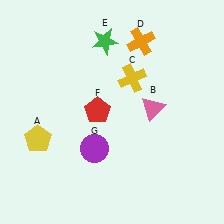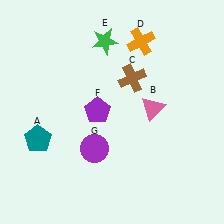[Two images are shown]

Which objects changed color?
A changed from yellow to teal. C changed from yellow to brown. F changed from red to purple.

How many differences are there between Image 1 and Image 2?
There are 3 differences between the two images.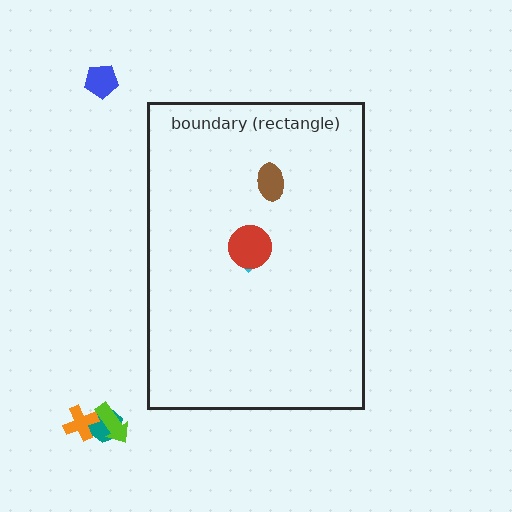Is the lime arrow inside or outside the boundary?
Outside.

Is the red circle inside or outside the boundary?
Inside.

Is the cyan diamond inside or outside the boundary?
Inside.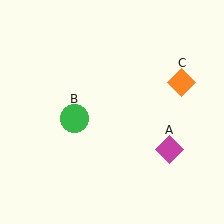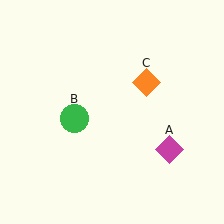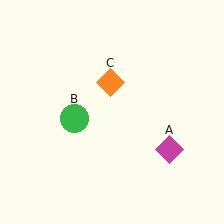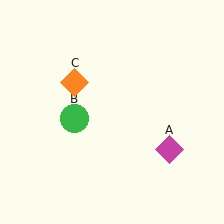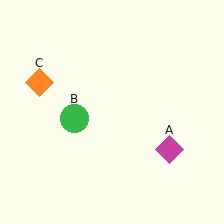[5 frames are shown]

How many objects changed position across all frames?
1 object changed position: orange diamond (object C).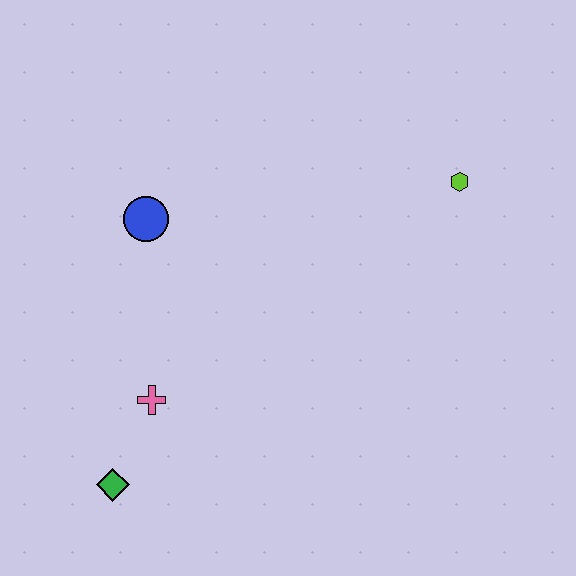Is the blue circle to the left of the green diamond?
No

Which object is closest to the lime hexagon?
The blue circle is closest to the lime hexagon.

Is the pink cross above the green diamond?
Yes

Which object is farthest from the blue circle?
The lime hexagon is farthest from the blue circle.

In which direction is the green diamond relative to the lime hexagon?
The green diamond is to the left of the lime hexagon.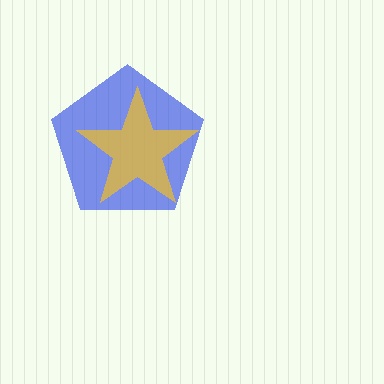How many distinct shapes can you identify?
There are 2 distinct shapes: a blue pentagon, a yellow star.